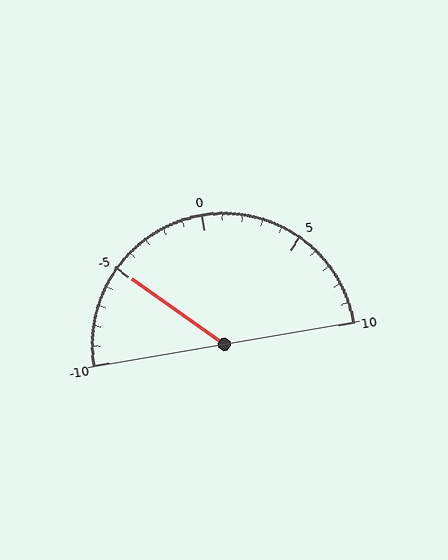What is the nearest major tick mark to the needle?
The nearest major tick mark is -5.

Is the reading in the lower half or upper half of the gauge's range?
The reading is in the lower half of the range (-10 to 10).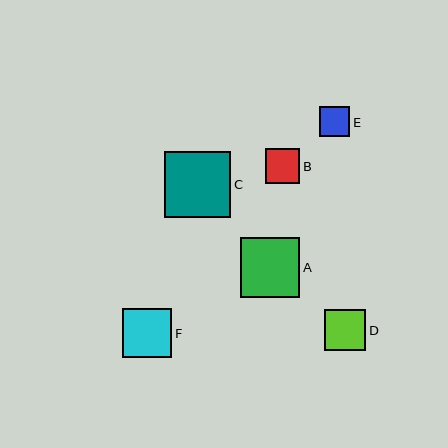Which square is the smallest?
Square E is the smallest with a size of approximately 31 pixels.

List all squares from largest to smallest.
From largest to smallest: C, A, F, D, B, E.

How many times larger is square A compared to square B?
Square A is approximately 1.7 times the size of square B.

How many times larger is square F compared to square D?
Square F is approximately 1.2 times the size of square D.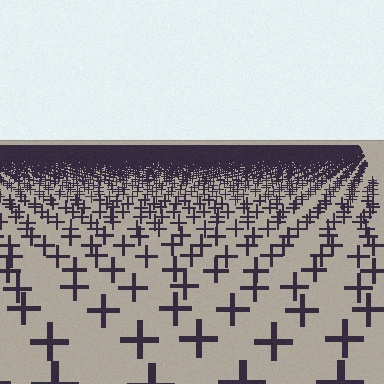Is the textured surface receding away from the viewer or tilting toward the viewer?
The surface is receding away from the viewer. Texture elements get smaller and denser toward the top.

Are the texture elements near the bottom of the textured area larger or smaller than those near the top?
Larger. Near the bottom, elements are closer to the viewer and appear at a bigger on-screen size.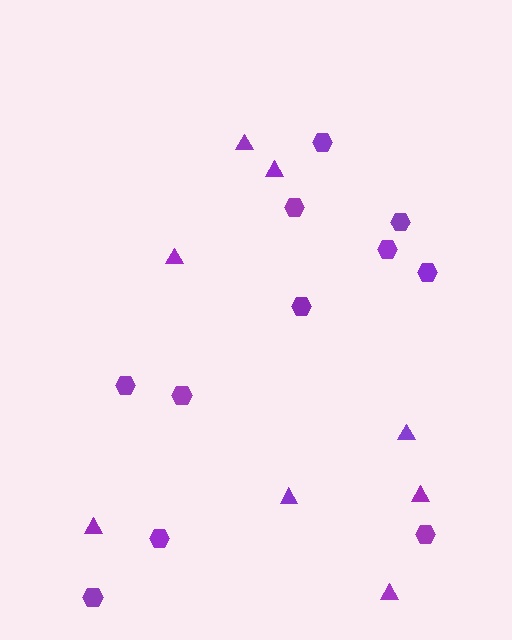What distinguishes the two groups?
There are 2 groups: one group of hexagons (11) and one group of triangles (8).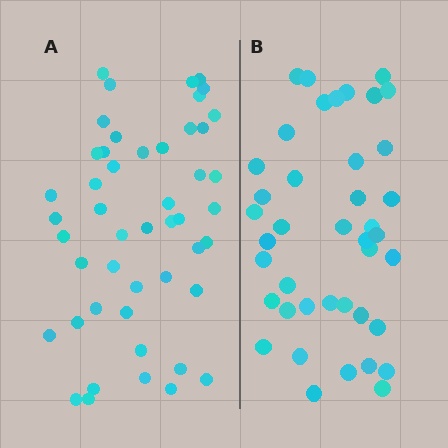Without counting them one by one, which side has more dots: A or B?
Region A (the left region) has more dots.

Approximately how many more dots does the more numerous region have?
Region A has roughly 8 or so more dots than region B.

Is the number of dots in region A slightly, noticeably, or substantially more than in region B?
Region A has only slightly more — the two regions are fairly close. The ratio is roughly 1.2 to 1.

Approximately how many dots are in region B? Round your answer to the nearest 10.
About 40 dots. (The exact count is 41, which rounds to 40.)